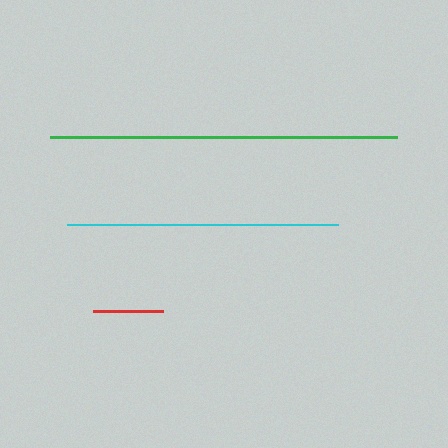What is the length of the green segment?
The green segment is approximately 347 pixels long.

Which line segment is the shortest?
The red line is the shortest at approximately 71 pixels.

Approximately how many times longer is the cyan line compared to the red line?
The cyan line is approximately 3.8 times the length of the red line.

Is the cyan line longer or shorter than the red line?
The cyan line is longer than the red line.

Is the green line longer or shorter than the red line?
The green line is longer than the red line.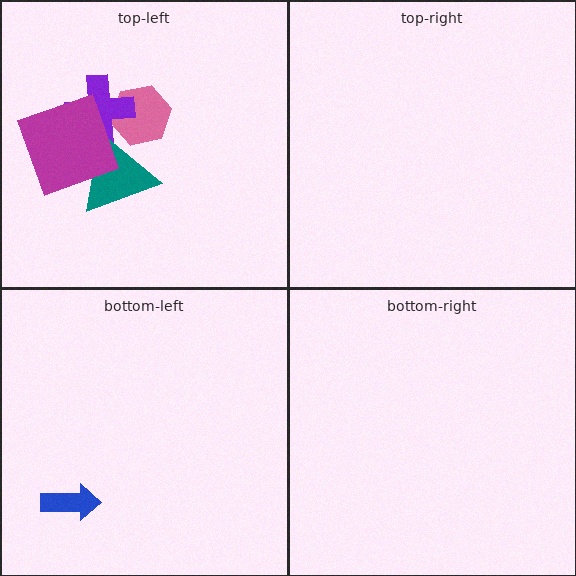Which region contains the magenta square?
The top-left region.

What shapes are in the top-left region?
The pink hexagon, the purple cross, the teal triangle, the magenta square.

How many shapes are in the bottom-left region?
1.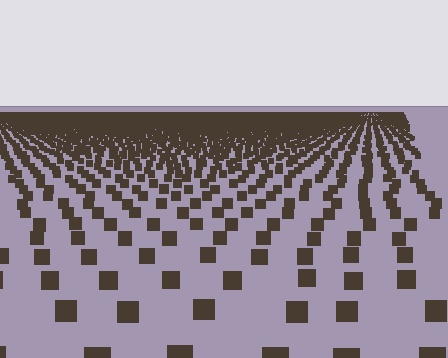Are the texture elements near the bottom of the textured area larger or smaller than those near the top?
Larger. Near the bottom, elements are closer to the viewer and appear at a bigger on-screen size.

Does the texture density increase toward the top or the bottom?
Density increases toward the top.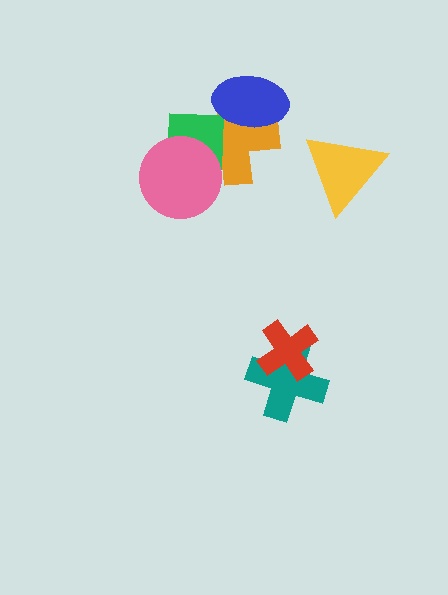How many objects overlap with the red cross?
1 object overlaps with the red cross.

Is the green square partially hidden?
Yes, it is partially covered by another shape.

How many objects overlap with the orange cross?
3 objects overlap with the orange cross.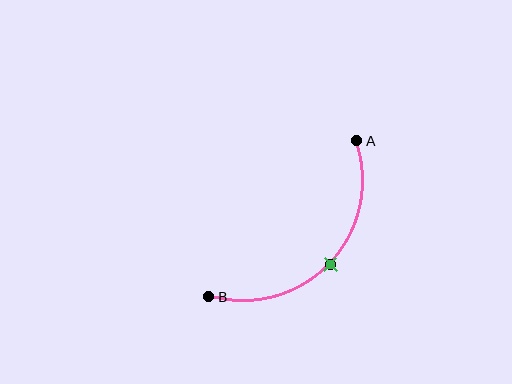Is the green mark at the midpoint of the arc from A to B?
Yes. The green mark lies on the arc at equal arc-length from both A and B — it is the arc midpoint.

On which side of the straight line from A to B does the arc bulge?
The arc bulges below and to the right of the straight line connecting A and B.